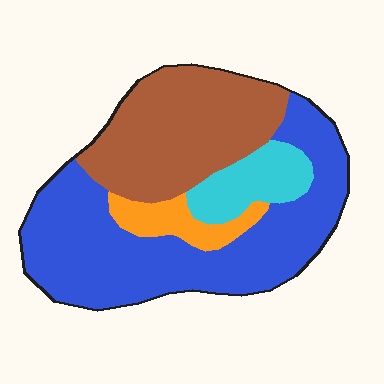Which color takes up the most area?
Blue, at roughly 50%.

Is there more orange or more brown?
Brown.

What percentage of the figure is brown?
Brown takes up between a sixth and a third of the figure.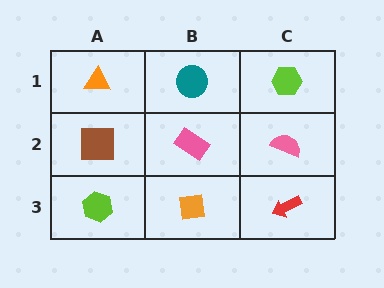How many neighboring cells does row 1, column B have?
3.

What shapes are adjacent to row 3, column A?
A brown square (row 2, column A), an orange square (row 3, column B).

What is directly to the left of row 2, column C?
A pink rectangle.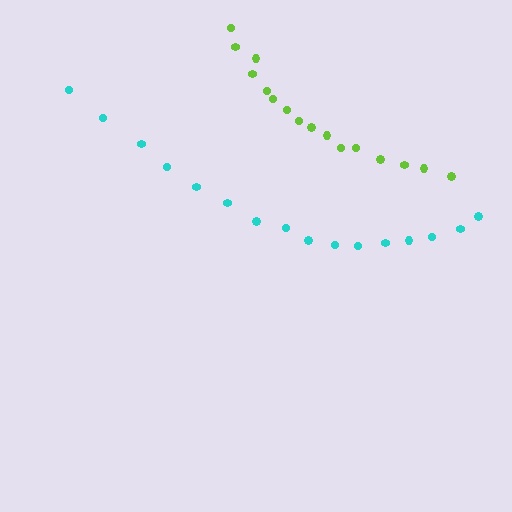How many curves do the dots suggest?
There are 2 distinct paths.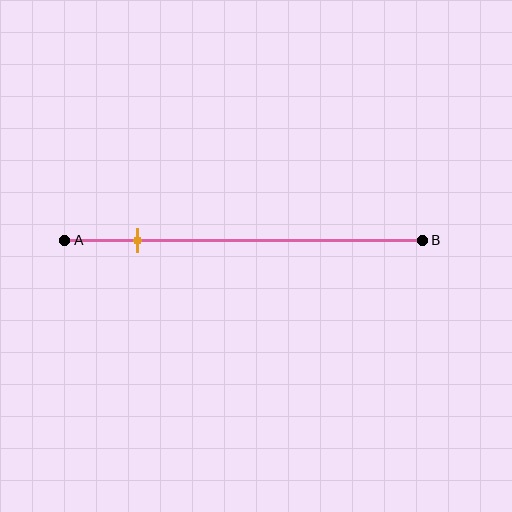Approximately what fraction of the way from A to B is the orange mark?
The orange mark is approximately 20% of the way from A to B.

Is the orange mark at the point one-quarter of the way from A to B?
No, the mark is at about 20% from A, not at the 25% one-quarter point.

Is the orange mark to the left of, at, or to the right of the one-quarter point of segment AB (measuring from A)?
The orange mark is to the left of the one-quarter point of segment AB.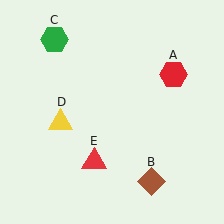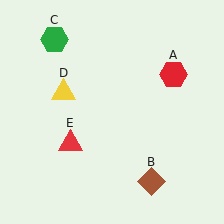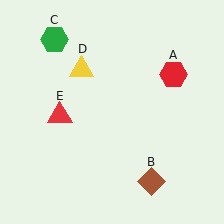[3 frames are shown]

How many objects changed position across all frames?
2 objects changed position: yellow triangle (object D), red triangle (object E).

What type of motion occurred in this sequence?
The yellow triangle (object D), red triangle (object E) rotated clockwise around the center of the scene.